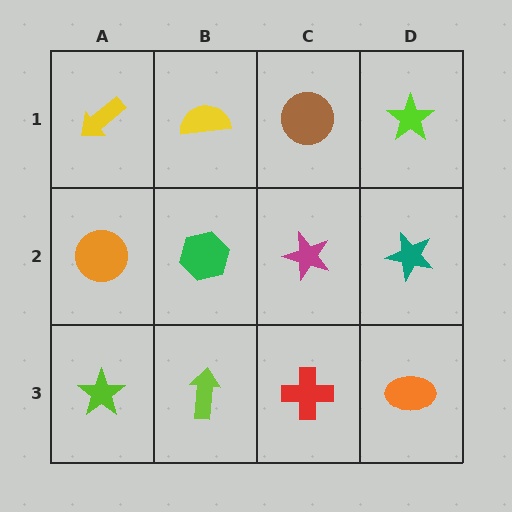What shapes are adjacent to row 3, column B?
A green hexagon (row 2, column B), a lime star (row 3, column A), a red cross (row 3, column C).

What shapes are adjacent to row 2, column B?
A yellow semicircle (row 1, column B), a lime arrow (row 3, column B), an orange circle (row 2, column A), a magenta star (row 2, column C).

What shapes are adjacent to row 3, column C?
A magenta star (row 2, column C), a lime arrow (row 3, column B), an orange ellipse (row 3, column D).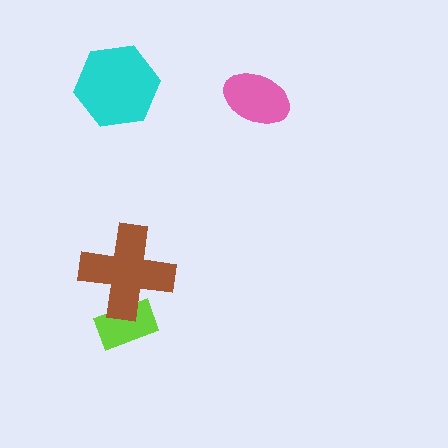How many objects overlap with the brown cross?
1 object overlaps with the brown cross.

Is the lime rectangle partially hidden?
Yes, it is partially covered by another shape.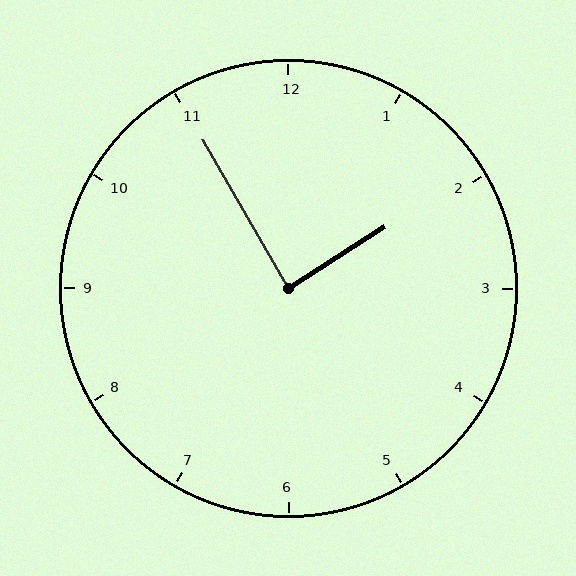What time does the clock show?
1:55.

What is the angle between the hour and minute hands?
Approximately 88 degrees.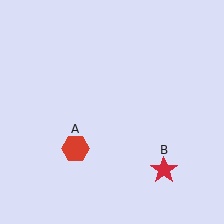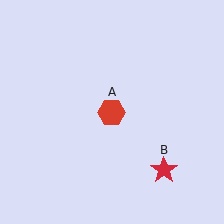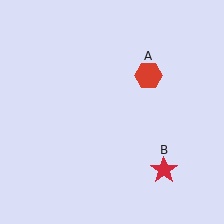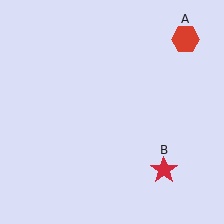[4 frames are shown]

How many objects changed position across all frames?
1 object changed position: red hexagon (object A).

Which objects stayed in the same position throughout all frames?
Red star (object B) remained stationary.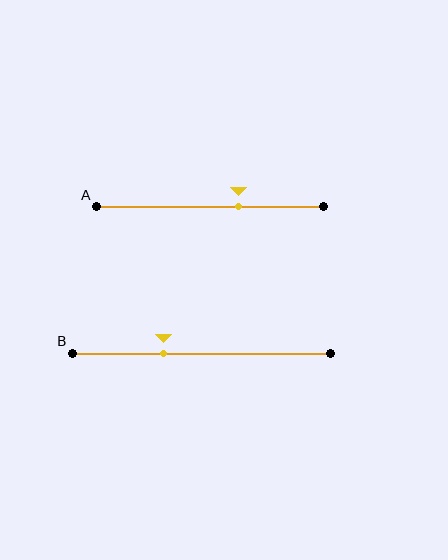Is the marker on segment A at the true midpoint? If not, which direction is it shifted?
No, the marker on segment A is shifted to the right by about 13% of the segment length.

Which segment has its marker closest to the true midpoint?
Segment A has its marker closest to the true midpoint.